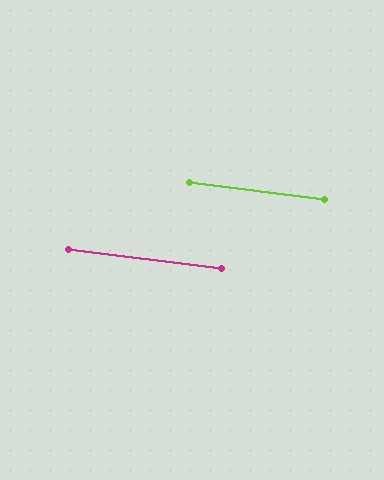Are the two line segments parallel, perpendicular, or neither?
Parallel — their directions differ by only 0.0°.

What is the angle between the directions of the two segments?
Approximately 0 degrees.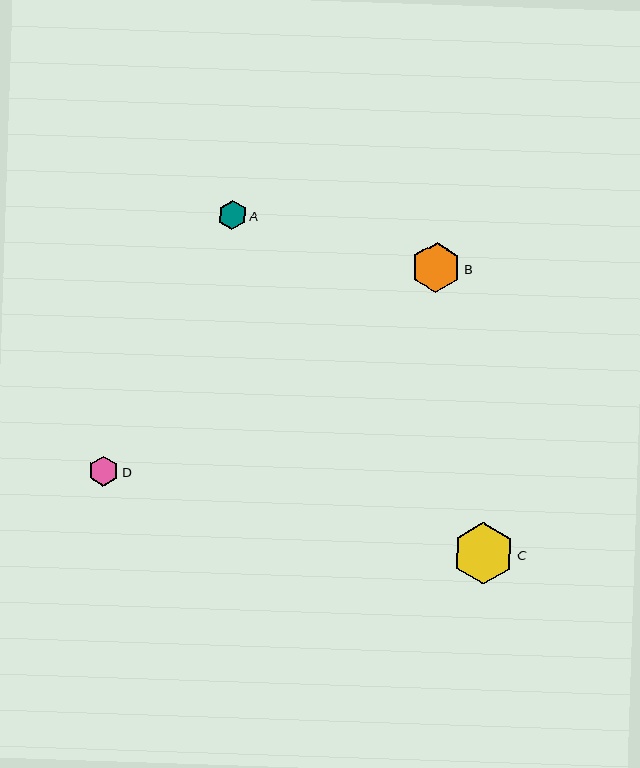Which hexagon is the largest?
Hexagon C is the largest with a size of approximately 62 pixels.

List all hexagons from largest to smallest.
From largest to smallest: C, B, D, A.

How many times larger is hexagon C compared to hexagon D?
Hexagon C is approximately 2.0 times the size of hexagon D.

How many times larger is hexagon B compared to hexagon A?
Hexagon B is approximately 1.7 times the size of hexagon A.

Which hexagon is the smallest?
Hexagon A is the smallest with a size of approximately 29 pixels.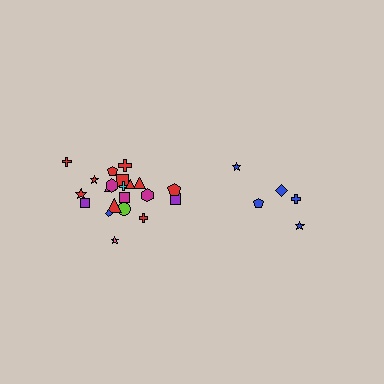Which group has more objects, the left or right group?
The left group.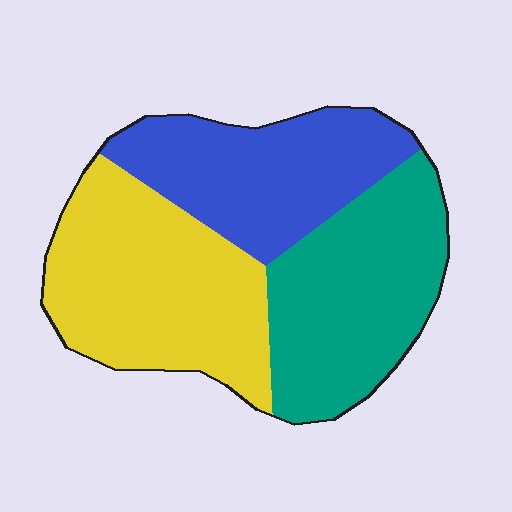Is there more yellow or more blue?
Yellow.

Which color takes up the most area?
Yellow, at roughly 35%.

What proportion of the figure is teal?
Teal takes up about one third (1/3) of the figure.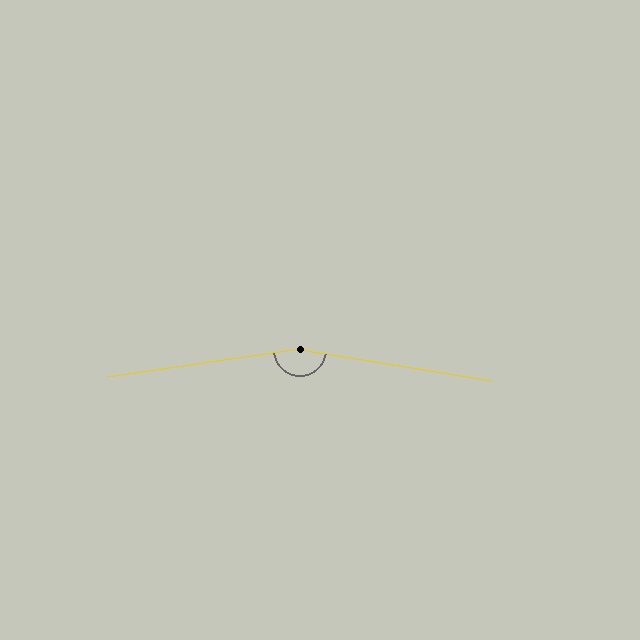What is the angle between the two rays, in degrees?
Approximately 163 degrees.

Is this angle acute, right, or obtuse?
It is obtuse.